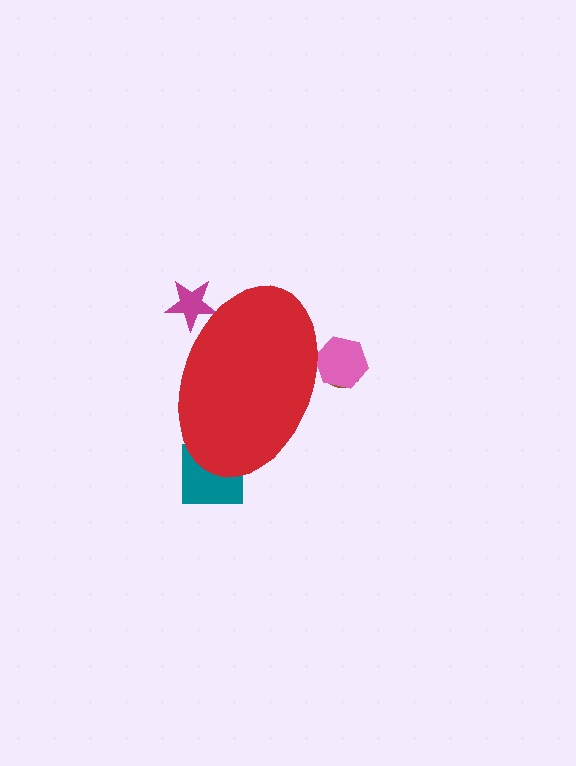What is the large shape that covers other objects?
A red ellipse.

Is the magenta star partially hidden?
Yes, the magenta star is partially hidden behind the red ellipse.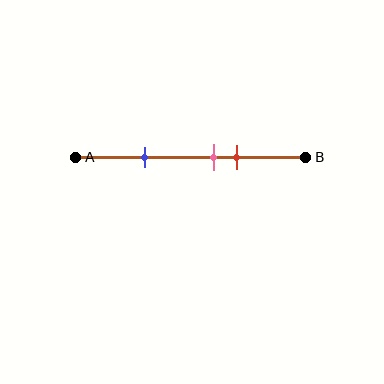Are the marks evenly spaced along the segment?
No, the marks are not evenly spaced.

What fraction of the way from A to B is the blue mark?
The blue mark is approximately 30% (0.3) of the way from A to B.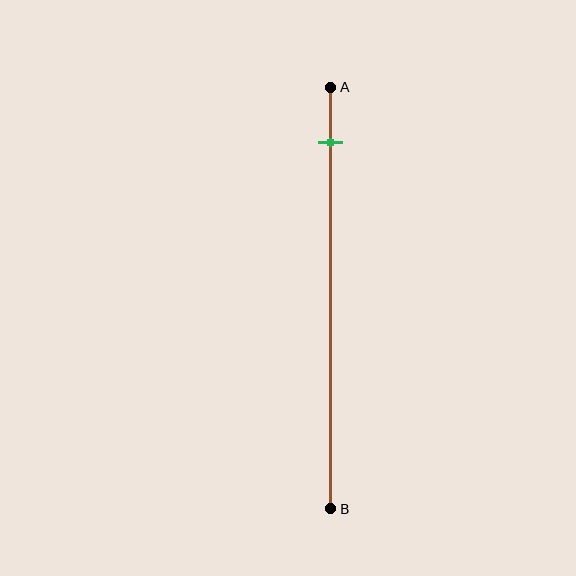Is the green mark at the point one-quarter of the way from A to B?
No, the mark is at about 15% from A, not at the 25% one-quarter point.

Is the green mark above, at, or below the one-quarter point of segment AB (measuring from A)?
The green mark is above the one-quarter point of segment AB.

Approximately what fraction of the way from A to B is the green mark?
The green mark is approximately 15% of the way from A to B.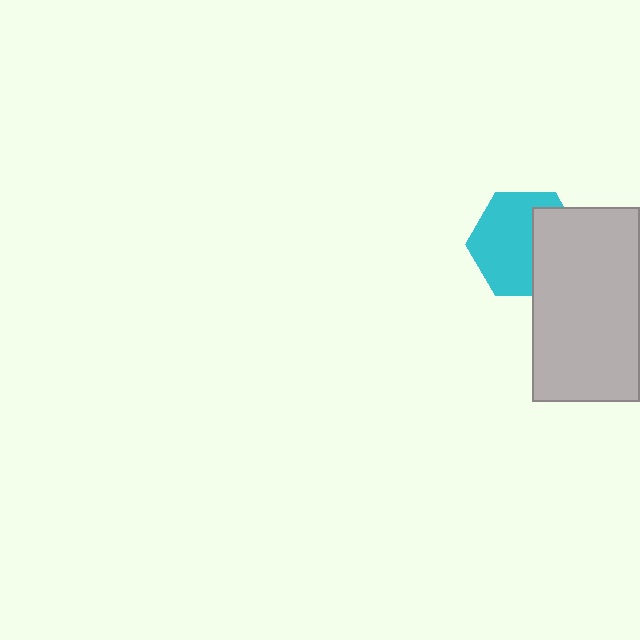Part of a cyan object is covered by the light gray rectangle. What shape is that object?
It is a hexagon.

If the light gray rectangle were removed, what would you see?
You would see the complete cyan hexagon.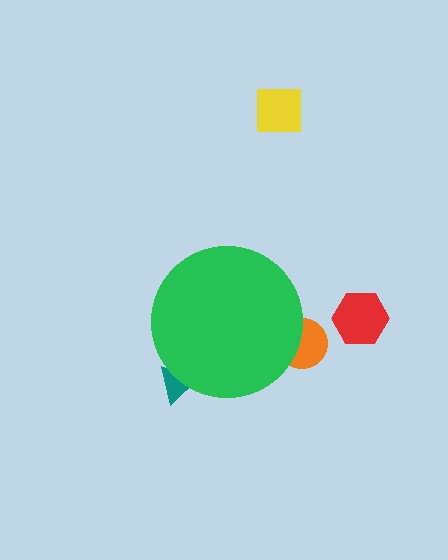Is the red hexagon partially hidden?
No, the red hexagon is fully visible.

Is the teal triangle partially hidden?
Yes, the teal triangle is partially hidden behind the green circle.